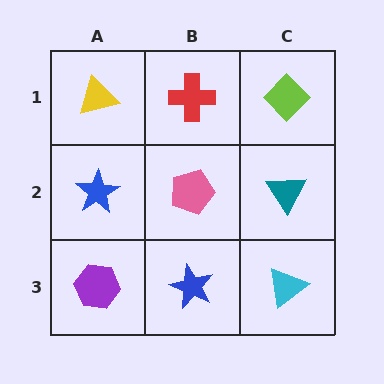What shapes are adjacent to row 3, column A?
A blue star (row 2, column A), a blue star (row 3, column B).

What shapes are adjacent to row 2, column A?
A yellow triangle (row 1, column A), a purple hexagon (row 3, column A), a pink pentagon (row 2, column B).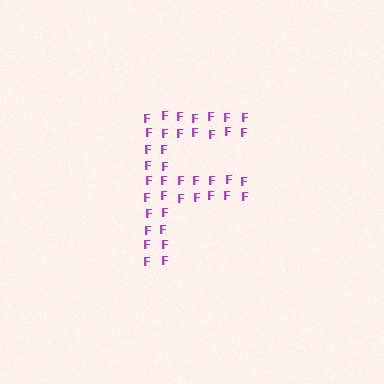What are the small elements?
The small elements are letter F's.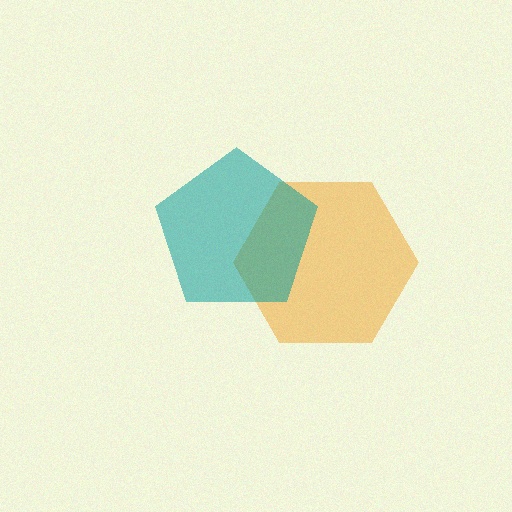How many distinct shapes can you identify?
There are 2 distinct shapes: an orange hexagon, a teal pentagon.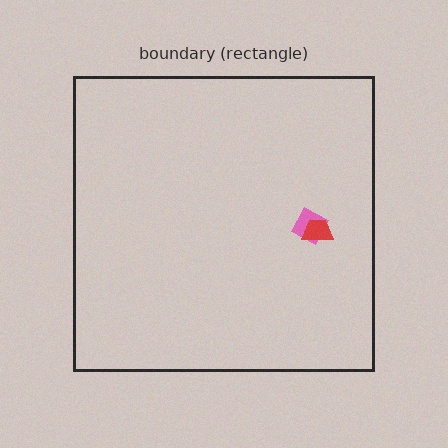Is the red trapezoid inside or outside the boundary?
Inside.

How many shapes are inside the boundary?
2 inside, 0 outside.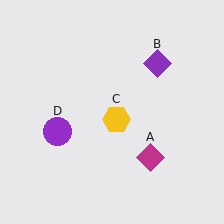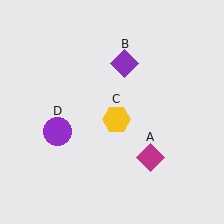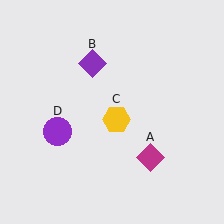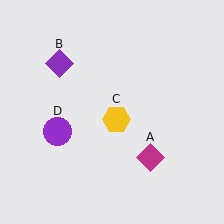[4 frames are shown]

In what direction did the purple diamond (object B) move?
The purple diamond (object B) moved left.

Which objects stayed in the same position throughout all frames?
Magenta diamond (object A) and yellow hexagon (object C) and purple circle (object D) remained stationary.